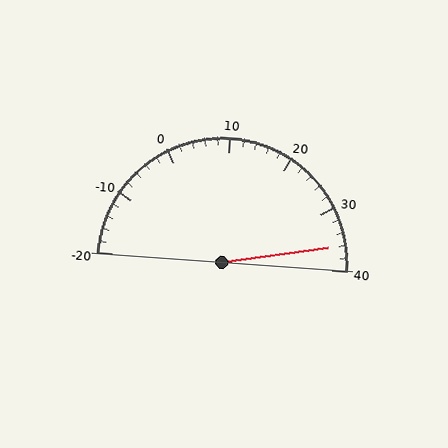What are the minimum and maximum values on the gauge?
The gauge ranges from -20 to 40.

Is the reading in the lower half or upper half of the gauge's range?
The reading is in the upper half of the range (-20 to 40).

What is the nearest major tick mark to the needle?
The nearest major tick mark is 40.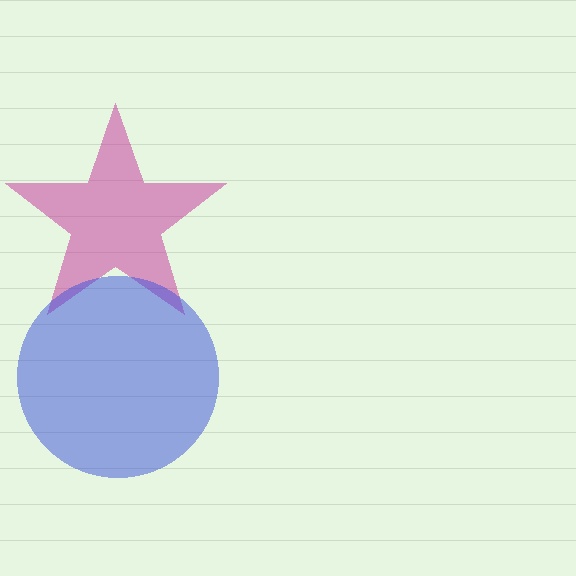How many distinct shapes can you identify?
There are 2 distinct shapes: a magenta star, a blue circle.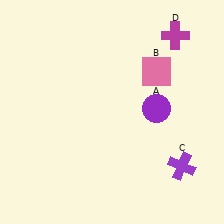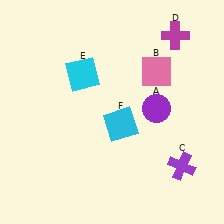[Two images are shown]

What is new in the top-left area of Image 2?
A cyan square (E) was added in the top-left area of Image 2.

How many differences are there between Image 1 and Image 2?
There are 2 differences between the two images.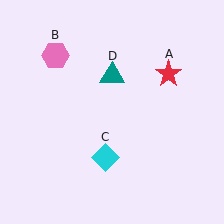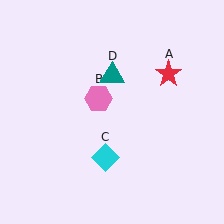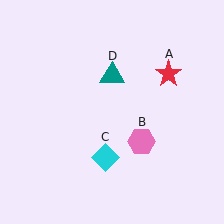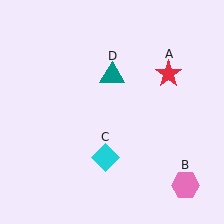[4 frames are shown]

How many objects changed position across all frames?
1 object changed position: pink hexagon (object B).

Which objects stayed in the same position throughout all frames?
Red star (object A) and cyan diamond (object C) and teal triangle (object D) remained stationary.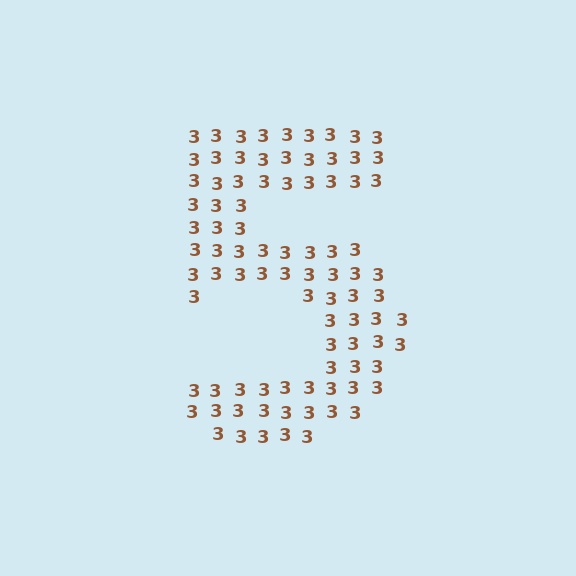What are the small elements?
The small elements are digit 3's.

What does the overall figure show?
The overall figure shows the digit 5.